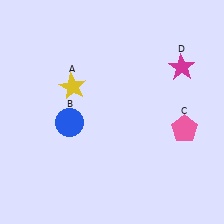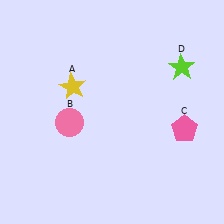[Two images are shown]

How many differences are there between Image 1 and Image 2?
There are 2 differences between the two images.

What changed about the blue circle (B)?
In Image 1, B is blue. In Image 2, it changed to pink.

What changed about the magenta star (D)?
In Image 1, D is magenta. In Image 2, it changed to lime.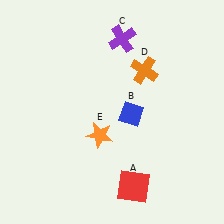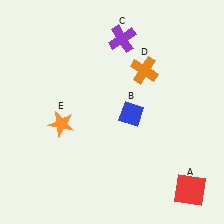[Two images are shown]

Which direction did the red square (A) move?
The red square (A) moved right.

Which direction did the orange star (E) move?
The orange star (E) moved left.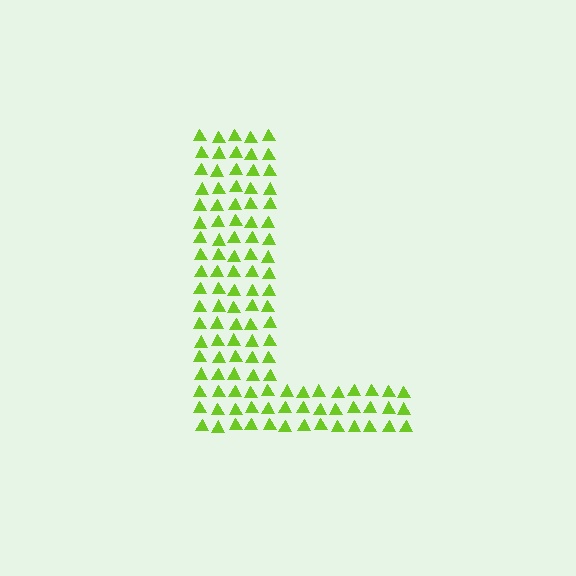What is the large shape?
The large shape is the letter L.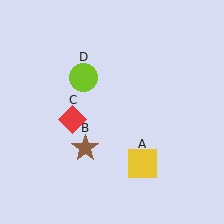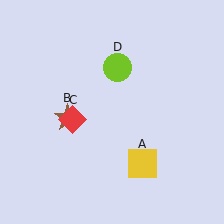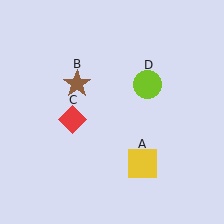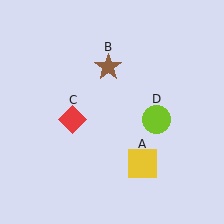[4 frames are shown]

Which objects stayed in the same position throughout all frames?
Yellow square (object A) and red diamond (object C) remained stationary.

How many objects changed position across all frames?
2 objects changed position: brown star (object B), lime circle (object D).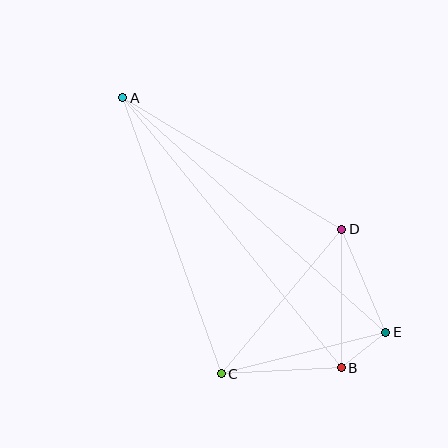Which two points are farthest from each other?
Points A and E are farthest from each other.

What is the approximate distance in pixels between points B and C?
The distance between B and C is approximately 120 pixels.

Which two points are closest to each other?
Points B and E are closest to each other.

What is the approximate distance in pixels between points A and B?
The distance between A and B is approximately 347 pixels.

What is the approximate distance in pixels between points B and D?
The distance between B and D is approximately 139 pixels.